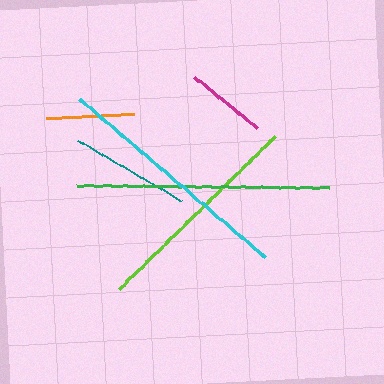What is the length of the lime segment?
The lime segment is approximately 219 pixels long.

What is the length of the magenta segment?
The magenta segment is approximately 81 pixels long.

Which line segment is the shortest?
The magenta line is the shortest at approximately 81 pixels.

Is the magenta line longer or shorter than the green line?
The green line is longer than the magenta line.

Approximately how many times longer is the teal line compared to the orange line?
The teal line is approximately 1.4 times the length of the orange line.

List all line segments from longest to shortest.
From longest to shortest: green, cyan, lime, teal, orange, magenta.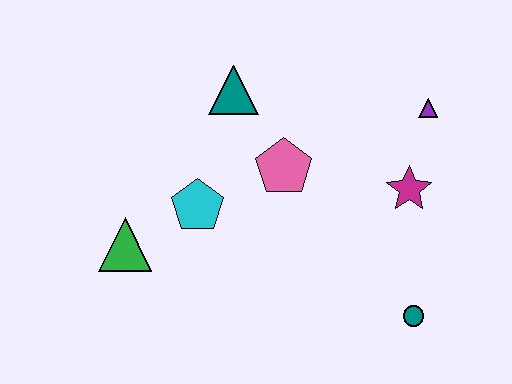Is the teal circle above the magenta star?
No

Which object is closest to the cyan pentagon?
The green triangle is closest to the cyan pentagon.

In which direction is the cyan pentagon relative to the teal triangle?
The cyan pentagon is below the teal triangle.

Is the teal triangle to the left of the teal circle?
Yes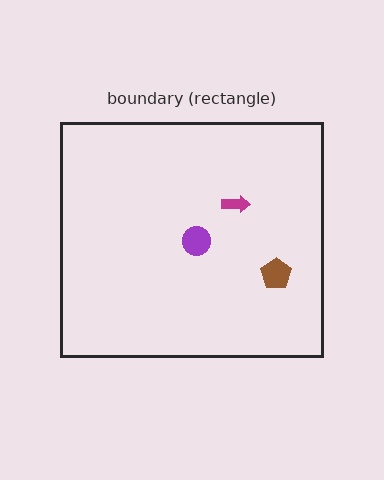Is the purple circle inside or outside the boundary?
Inside.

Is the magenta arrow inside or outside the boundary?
Inside.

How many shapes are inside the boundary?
3 inside, 0 outside.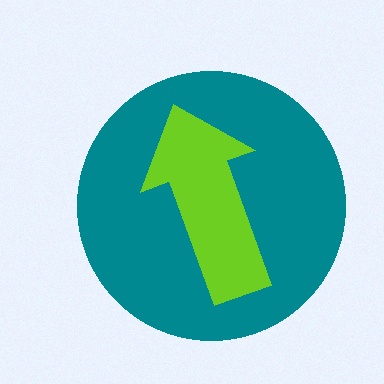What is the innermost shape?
The lime arrow.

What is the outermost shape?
The teal circle.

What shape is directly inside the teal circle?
The lime arrow.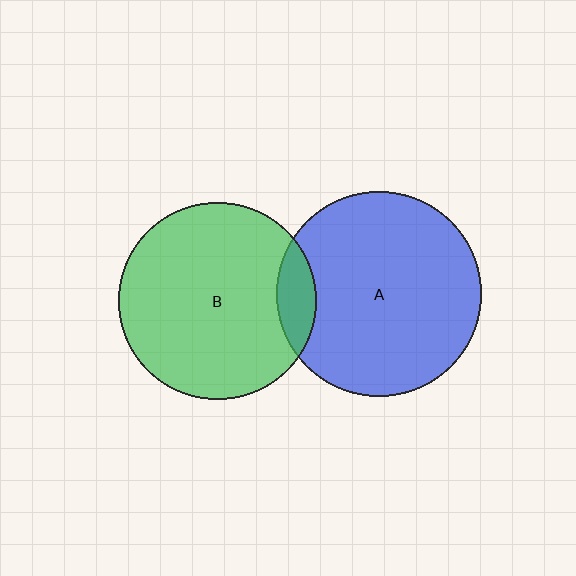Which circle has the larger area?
Circle A (blue).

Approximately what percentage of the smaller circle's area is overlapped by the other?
Approximately 10%.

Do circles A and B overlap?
Yes.